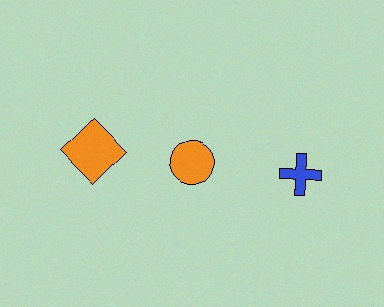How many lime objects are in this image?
There are no lime objects.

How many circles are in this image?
There is 1 circle.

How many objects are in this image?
There are 3 objects.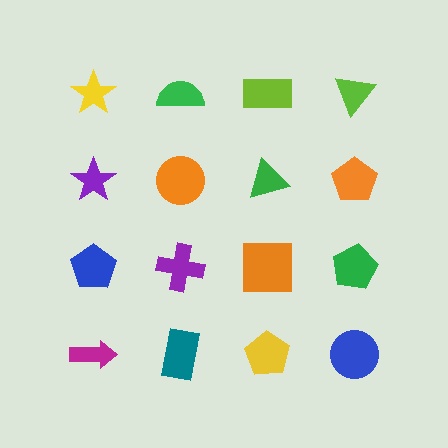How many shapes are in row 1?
4 shapes.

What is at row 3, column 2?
A purple cross.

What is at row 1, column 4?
A lime triangle.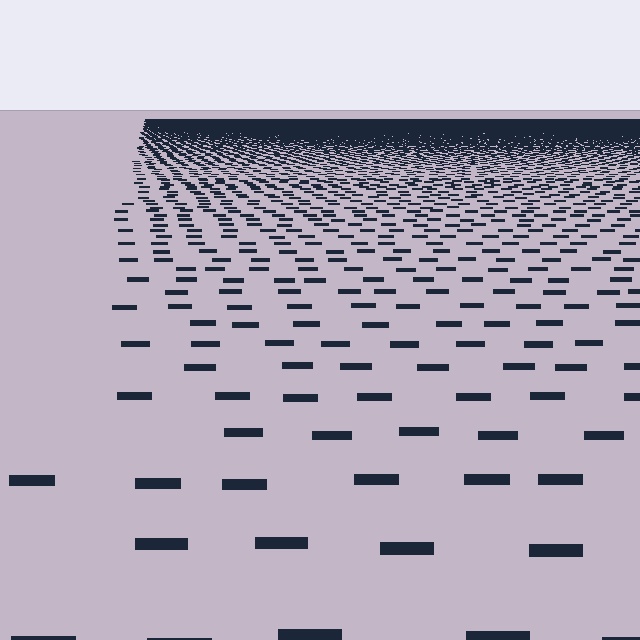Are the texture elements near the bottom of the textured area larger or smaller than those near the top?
Larger. Near the bottom, elements are closer to the viewer and appear at a bigger on-screen size.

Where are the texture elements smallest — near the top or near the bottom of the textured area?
Near the top.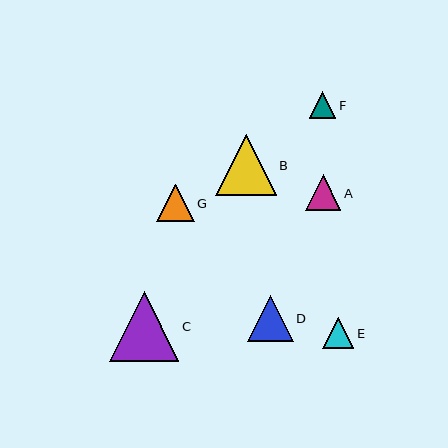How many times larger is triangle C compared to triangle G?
Triangle C is approximately 1.9 times the size of triangle G.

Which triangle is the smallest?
Triangle F is the smallest with a size of approximately 27 pixels.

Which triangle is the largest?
Triangle C is the largest with a size of approximately 70 pixels.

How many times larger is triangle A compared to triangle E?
Triangle A is approximately 1.2 times the size of triangle E.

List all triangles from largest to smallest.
From largest to smallest: C, B, D, G, A, E, F.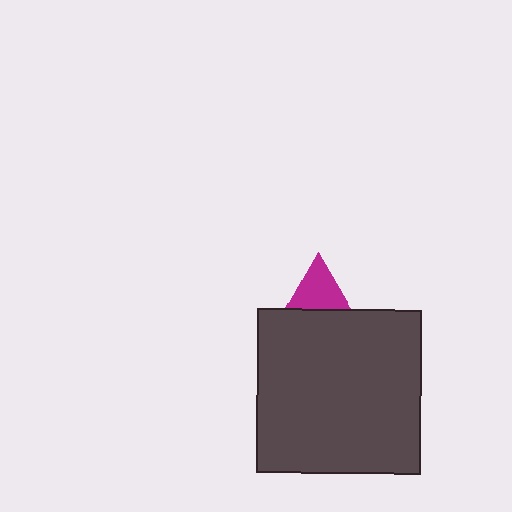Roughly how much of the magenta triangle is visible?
About half of it is visible (roughly 49%).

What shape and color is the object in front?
The object in front is a dark gray square.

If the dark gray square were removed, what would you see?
You would see the complete magenta triangle.